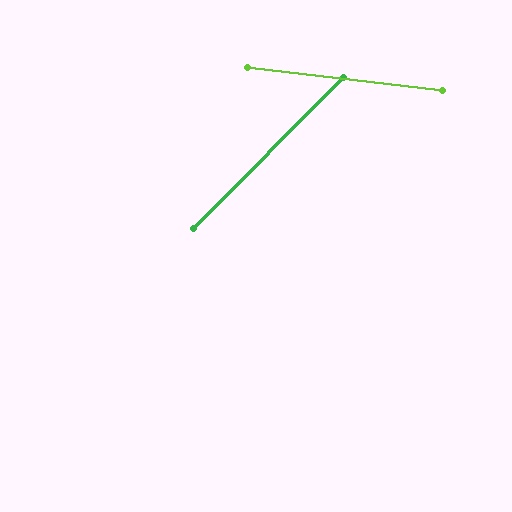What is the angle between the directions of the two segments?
Approximately 52 degrees.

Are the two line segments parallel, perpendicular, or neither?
Neither parallel nor perpendicular — they differ by about 52°.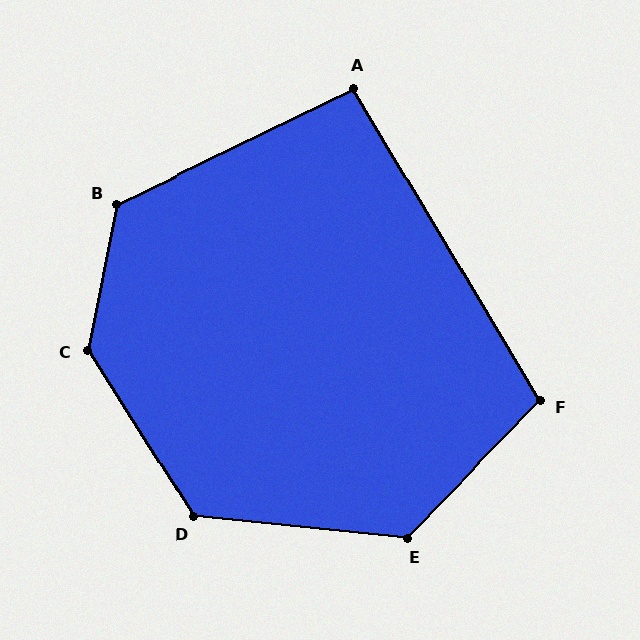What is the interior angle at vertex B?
Approximately 127 degrees (obtuse).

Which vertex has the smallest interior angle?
A, at approximately 95 degrees.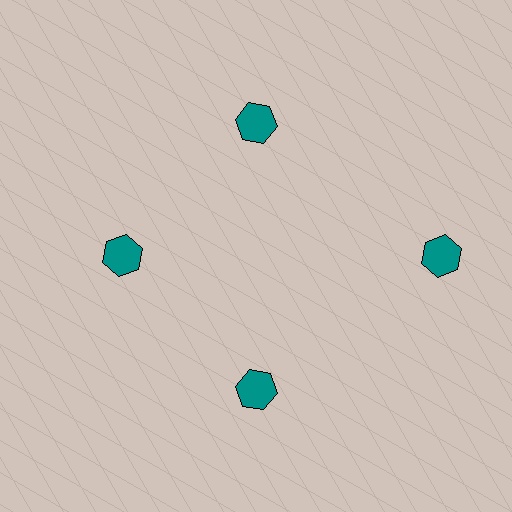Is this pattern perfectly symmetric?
No. The 4 teal hexagons are arranged in a ring, but one element near the 3 o'clock position is pushed outward from the center, breaking the 4-fold rotational symmetry.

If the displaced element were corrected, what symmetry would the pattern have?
It would have 4-fold rotational symmetry — the pattern would map onto itself every 90 degrees.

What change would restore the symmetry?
The symmetry would be restored by moving it inward, back onto the ring so that all 4 hexagons sit at equal angles and equal distance from the center.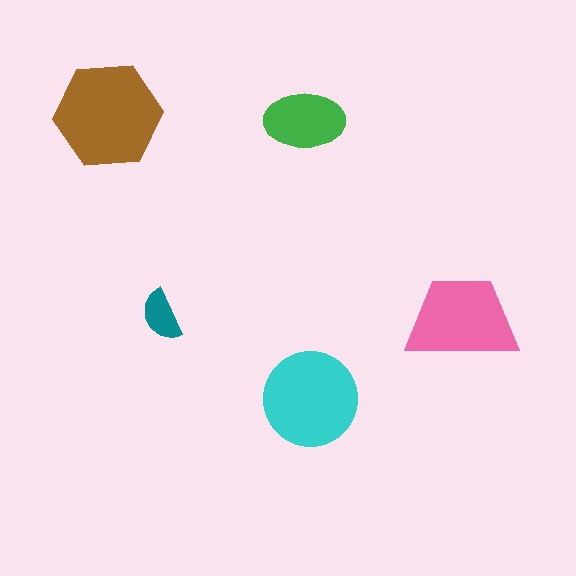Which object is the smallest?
The teal semicircle.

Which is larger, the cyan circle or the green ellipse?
The cyan circle.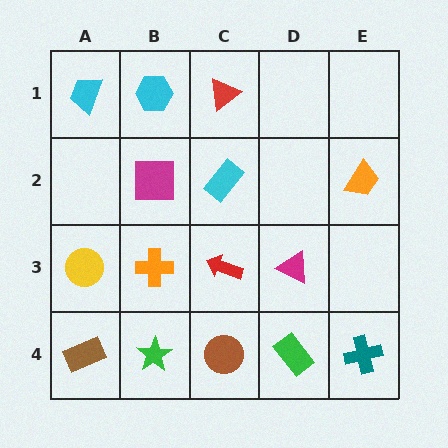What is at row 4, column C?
A brown circle.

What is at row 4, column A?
A brown rectangle.